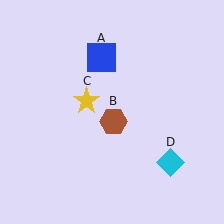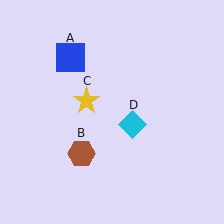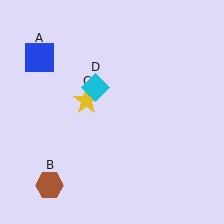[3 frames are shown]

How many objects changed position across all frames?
3 objects changed position: blue square (object A), brown hexagon (object B), cyan diamond (object D).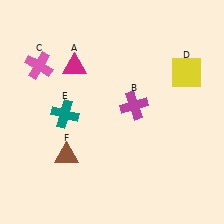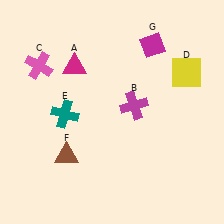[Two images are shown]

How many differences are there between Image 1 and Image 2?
There is 1 difference between the two images.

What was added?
A magenta diamond (G) was added in Image 2.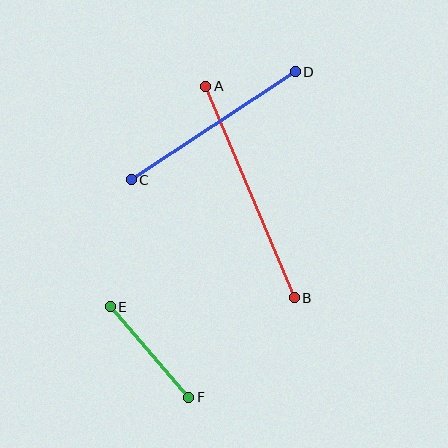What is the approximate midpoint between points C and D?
The midpoint is at approximately (213, 126) pixels.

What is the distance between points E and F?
The distance is approximately 120 pixels.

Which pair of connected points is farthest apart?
Points A and B are farthest apart.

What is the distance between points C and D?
The distance is approximately 197 pixels.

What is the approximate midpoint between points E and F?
The midpoint is at approximately (149, 352) pixels.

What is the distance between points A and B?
The distance is approximately 229 pixels.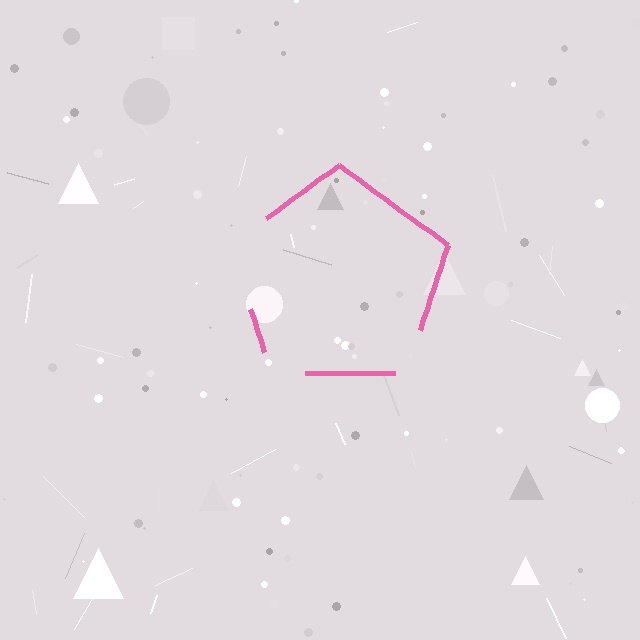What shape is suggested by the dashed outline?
The dashed outline suggests a pentagon.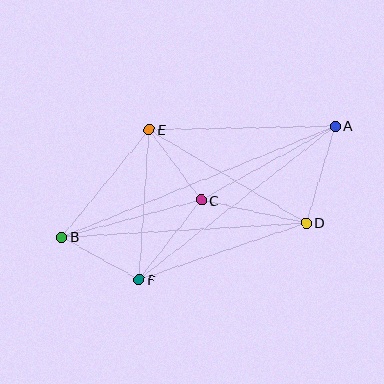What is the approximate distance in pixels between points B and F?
The distance between B and F is approximately 88 pixels.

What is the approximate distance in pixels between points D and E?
The distance between D and E is approximately 183 pixels.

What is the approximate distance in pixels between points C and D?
The distance between C and D is approximately 107 pixels.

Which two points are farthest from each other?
Points A and B are farthest from each other.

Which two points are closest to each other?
Points C and E are closest to each other.